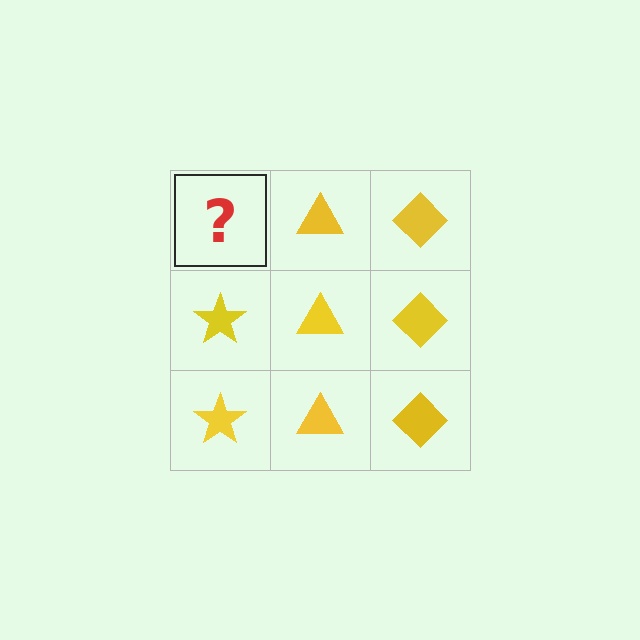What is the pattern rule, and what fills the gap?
The rule is that each column has a consistent shape. The gap should be filled with a yellow star.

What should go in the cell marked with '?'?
The missing cell should contain a yellow star.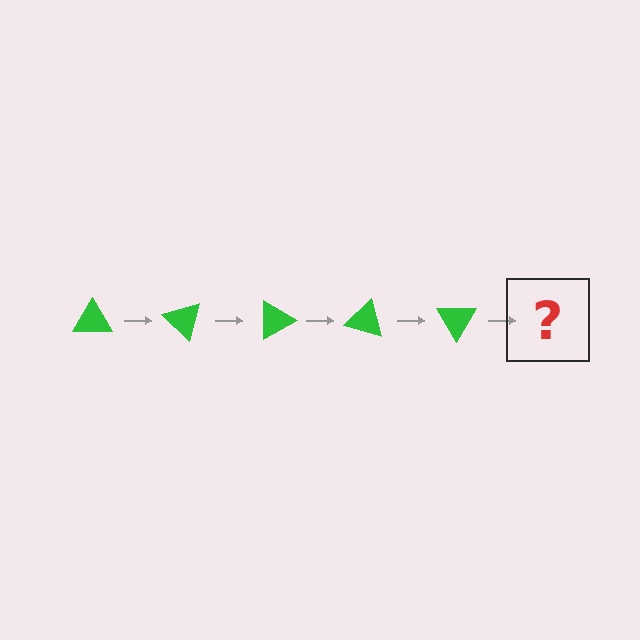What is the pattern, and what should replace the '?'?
The pattern is that the triangle rotates 45 degrees each step. The '?' should be a green triangle rotated 225 degrees.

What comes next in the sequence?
The next element should be a green triangle rotated 225 degrees.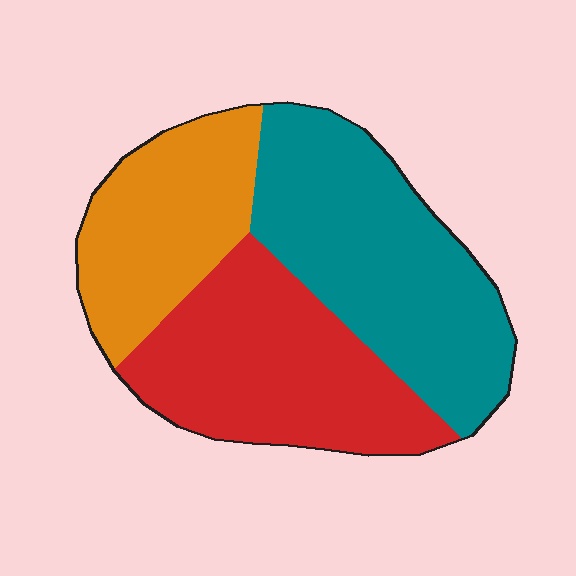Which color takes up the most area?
Teal, at roughly 40%.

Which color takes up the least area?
Orange, at roughly 25%.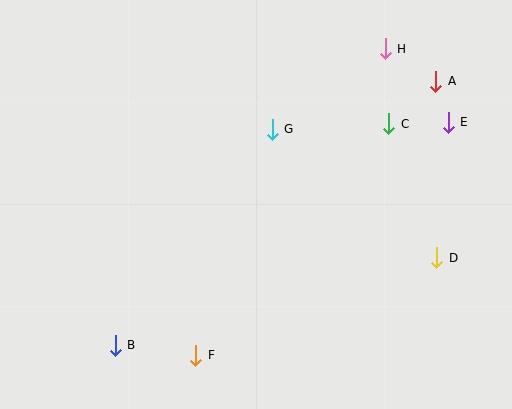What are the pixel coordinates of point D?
Point D is at (437, 258).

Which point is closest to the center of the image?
Point G at (272, 129) is closest to the center.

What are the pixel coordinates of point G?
Point G is at (272, 129).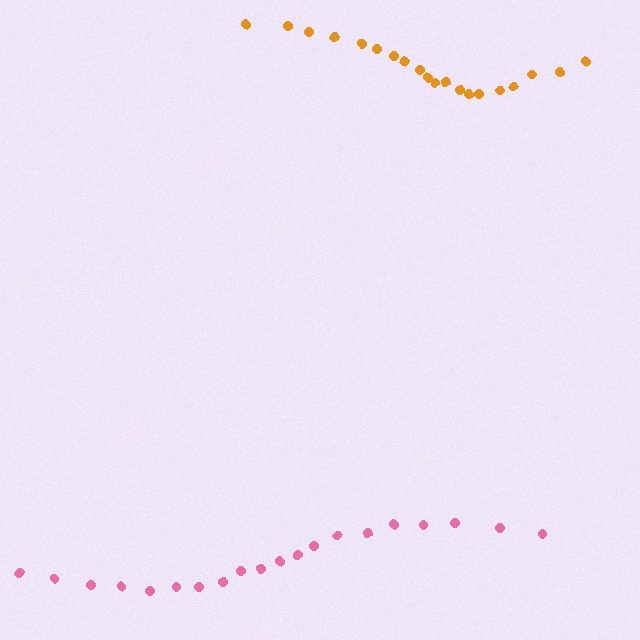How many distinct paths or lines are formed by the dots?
There are 2 distinct paths.